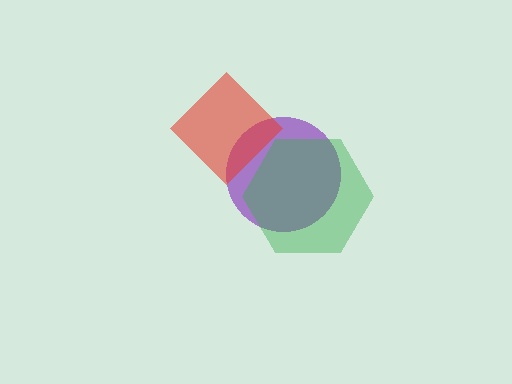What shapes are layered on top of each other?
The layered shapes are: a purple circle, a red diamond, a green hexagon.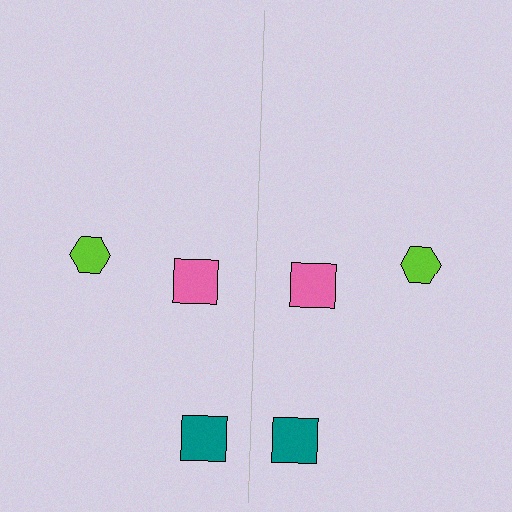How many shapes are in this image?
There are 6 shapes in this image.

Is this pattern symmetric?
Yes, this pattern has bilateral (reflection) symmetry.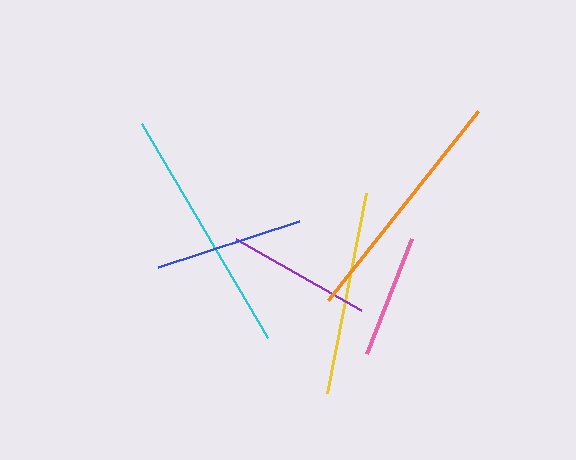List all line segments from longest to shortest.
From longest to shortest: cyan, orange, yellow, blue, purple, pink.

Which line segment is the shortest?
The pink line is the shortest at approximately 123 pixels.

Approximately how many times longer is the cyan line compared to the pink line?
The cyan line is approximately 2.0 times the length of the pink line.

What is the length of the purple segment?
The purple segment is approximately 144 pixels long.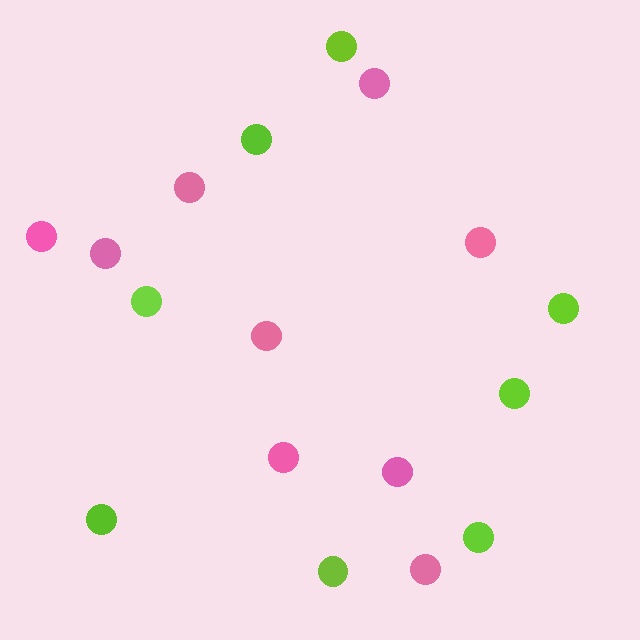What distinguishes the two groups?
There are 2 groups: one group of pink circles (9) and one group of lime circles (8).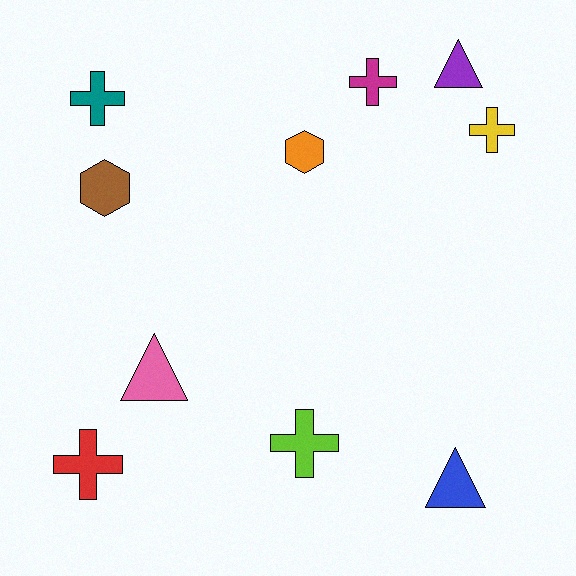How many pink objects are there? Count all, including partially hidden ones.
There is 1 pink object.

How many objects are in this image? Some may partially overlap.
There are 10 objects.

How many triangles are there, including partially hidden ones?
There are 3 triangles.